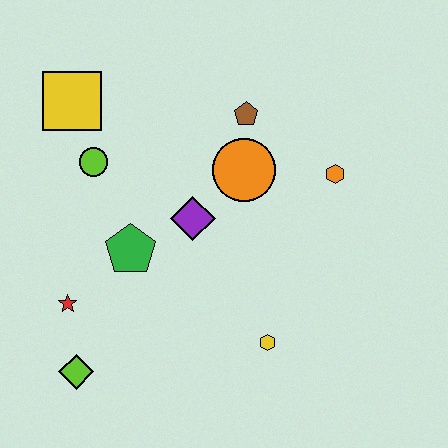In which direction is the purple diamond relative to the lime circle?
The purple diamond is to the right of the lime circle.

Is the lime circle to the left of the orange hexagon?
Yes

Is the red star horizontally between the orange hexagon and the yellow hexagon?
No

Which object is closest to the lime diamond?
The red star is closest to the lime diamond.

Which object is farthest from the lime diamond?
The orange hexagon is farthest from the lime diamond.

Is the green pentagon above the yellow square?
No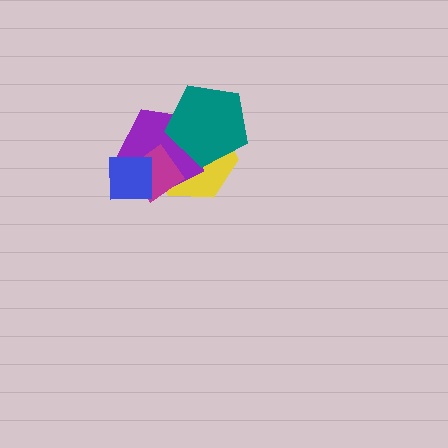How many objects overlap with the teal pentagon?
2 objects overlap with the teal pentagon.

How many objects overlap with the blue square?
3 objects overlap with the blue square.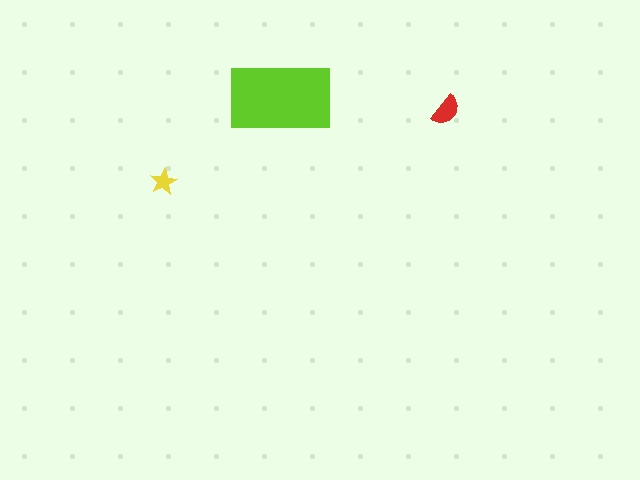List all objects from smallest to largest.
The yellow star, the red semicircle, the lime rectangle.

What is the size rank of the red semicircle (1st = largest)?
2nd.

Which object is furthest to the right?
The red semicircle is rightmost.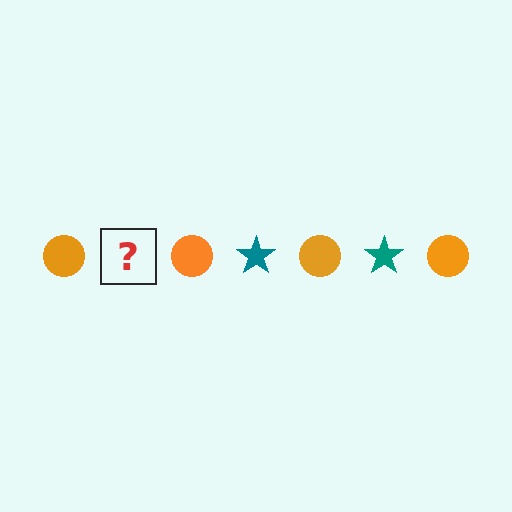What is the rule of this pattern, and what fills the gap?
The rule is that the pattern alternates between orange circle and teal star. The gap should be filled with a teal star.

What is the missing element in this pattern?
The missing element is a teal star.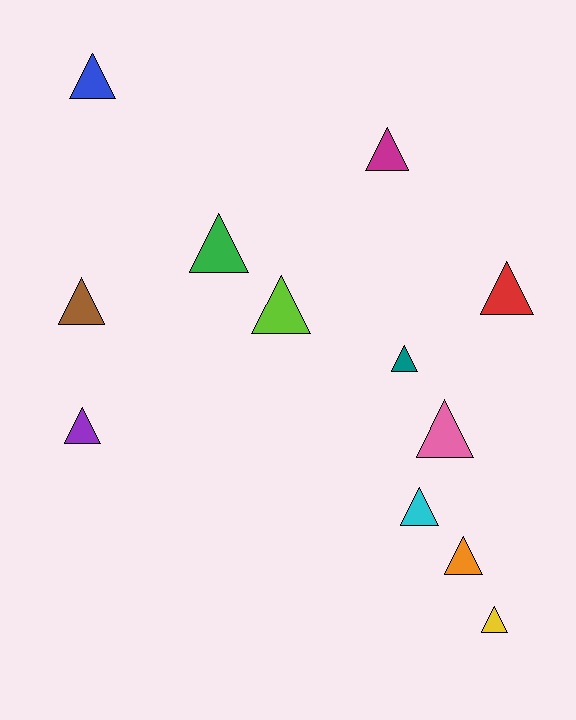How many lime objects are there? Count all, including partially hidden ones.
There is 1 lime object.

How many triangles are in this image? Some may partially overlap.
There are 12 triangles.